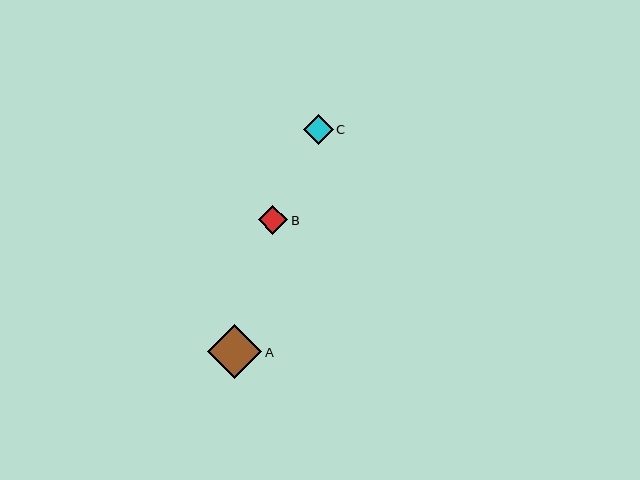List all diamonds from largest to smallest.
From largest to smallest: A, C, B.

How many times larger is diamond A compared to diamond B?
Diamond A is approximately 1.8 times the size of diamond B.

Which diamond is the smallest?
Diamond B is the smallest with a size of approximately 29 pixels.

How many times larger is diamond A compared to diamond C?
Diamond A is approximately 1.8 times the size of diamond C.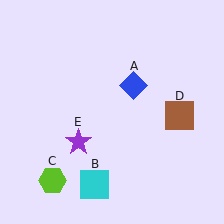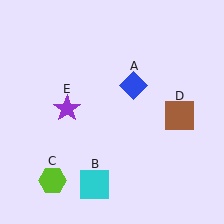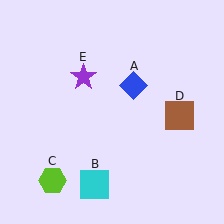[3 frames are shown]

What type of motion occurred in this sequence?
The purple star (object E) rotated clockwise around the center of the scene.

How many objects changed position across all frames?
1 object changed position: purple star (object E).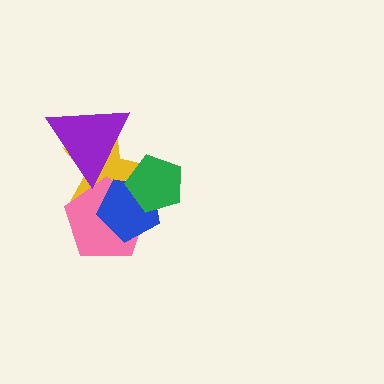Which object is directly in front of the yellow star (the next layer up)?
The pink pentagon is directly in front of the yellow star.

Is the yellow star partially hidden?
Yes, it is partially covered by another shape.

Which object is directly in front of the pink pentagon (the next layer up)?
The blue pentagon is directly in front of the pink pentagon.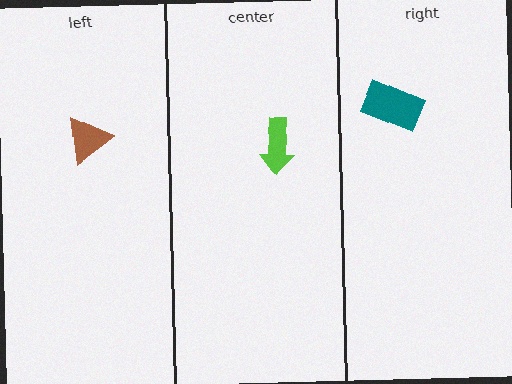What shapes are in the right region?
The teal rectangle.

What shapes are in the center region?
The lime arrow.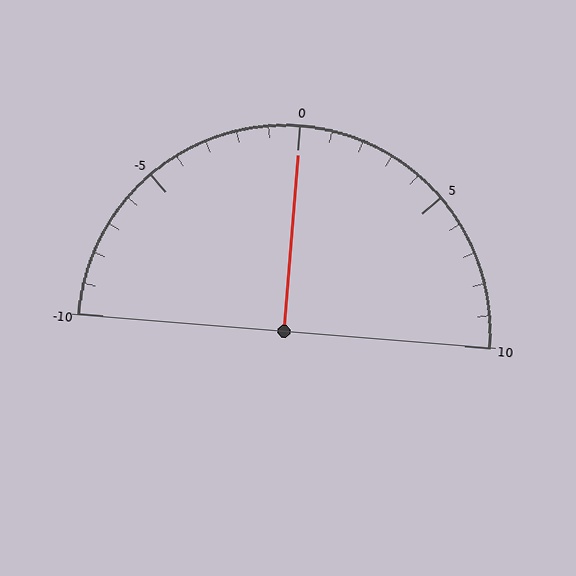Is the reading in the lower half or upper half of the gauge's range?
The reading is in the upper half of the range (-10 to 10).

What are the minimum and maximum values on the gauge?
The gauge ranges from -10 to 10.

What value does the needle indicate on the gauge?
The needle indicates approximately 0.